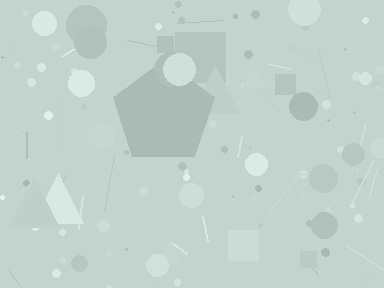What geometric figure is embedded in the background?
A pentagon is embedded in the background.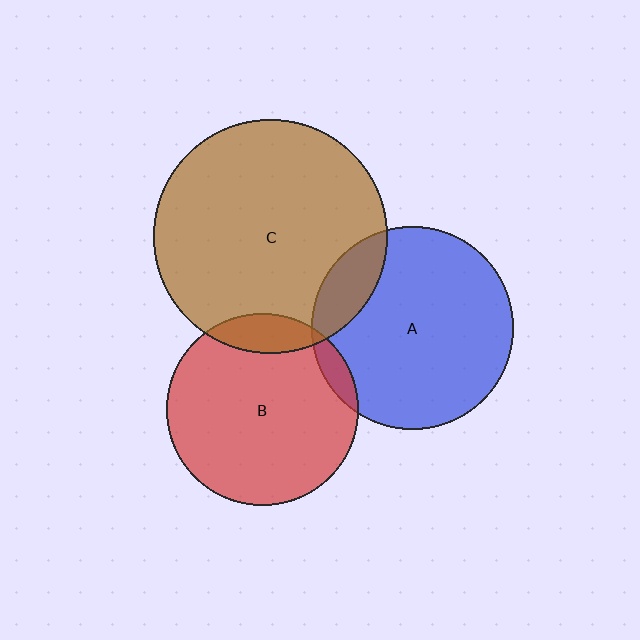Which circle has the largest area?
Circle C (brown).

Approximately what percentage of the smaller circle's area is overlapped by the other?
Approximately 10%.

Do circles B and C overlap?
Yes.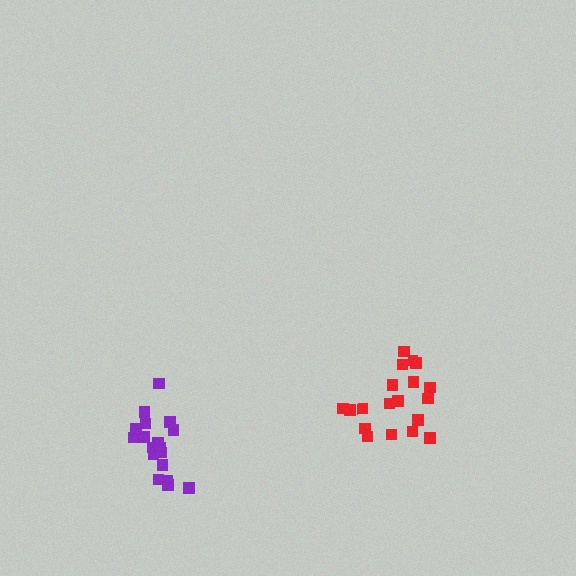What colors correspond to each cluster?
The clusters are colored: red, purple.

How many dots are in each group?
Group 1: 19 dots, Group 2: 18 dots (37 total).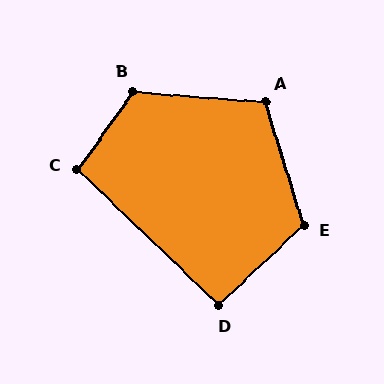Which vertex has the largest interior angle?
B, at approximately 121 degrees.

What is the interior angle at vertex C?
Approximately 99 degrees (obtuse).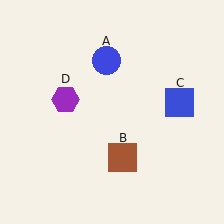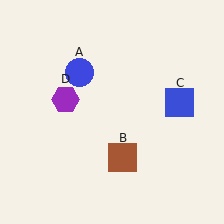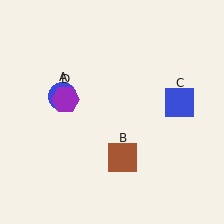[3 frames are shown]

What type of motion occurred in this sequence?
The blue circle (object A) rotated counterclockwise around the center of the scene.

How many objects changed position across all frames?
1 object changed position: blue circle (object A).